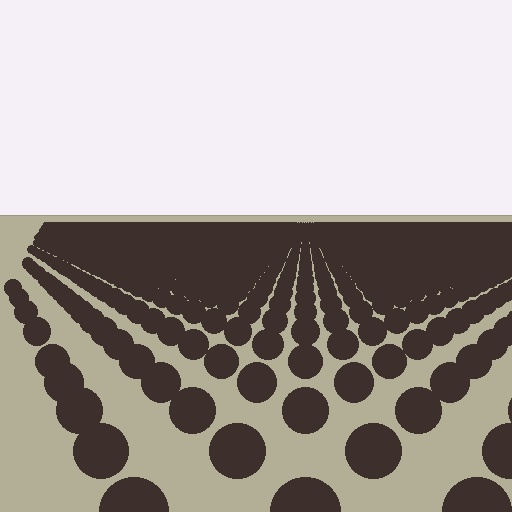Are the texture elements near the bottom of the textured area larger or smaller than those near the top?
Larger. Near the bottom, elements are closer to the viewer and appear at a bigger on-screen size.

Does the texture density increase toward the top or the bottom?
Density increases toward the top.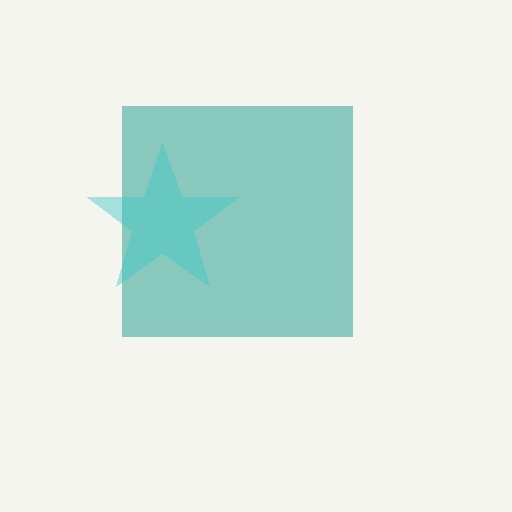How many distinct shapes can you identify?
There are 2 distinct shapes: a teal square, a cyan star.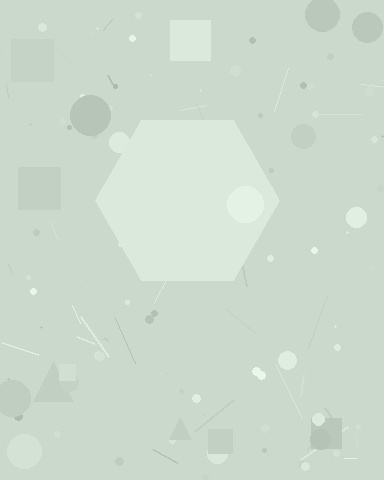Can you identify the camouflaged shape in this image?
The camouflaged shape is a hexagon.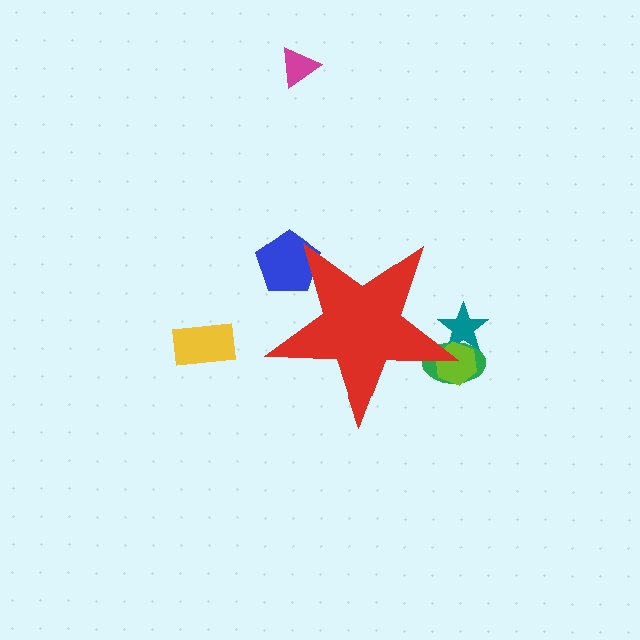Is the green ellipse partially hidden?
Yes, the green ellipse is partially hidden behind the red star.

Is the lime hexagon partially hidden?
Yes, the lime hexagon is partially hidden behind the red star.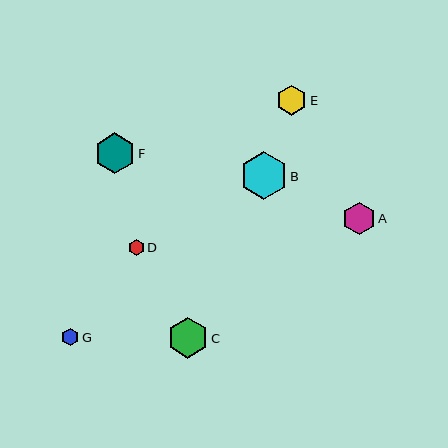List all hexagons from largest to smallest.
From largest to smallest: B, F, C, A, E, G, D.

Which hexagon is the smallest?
Hexagon D is the smallest with a size of approximately 15 pixels.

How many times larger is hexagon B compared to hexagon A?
Hexagon B is approximately 1.5 times the size of hexagon A.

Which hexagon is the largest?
Hexagon B is the largest with a size of approximately 47 pixels.